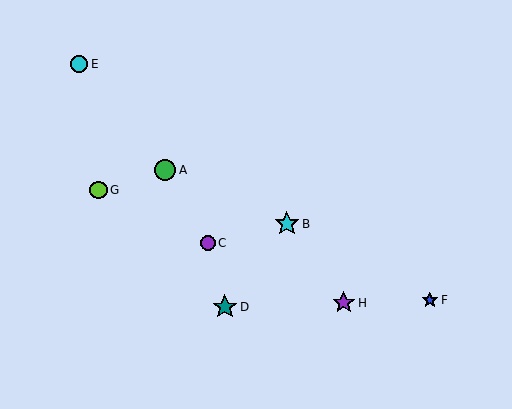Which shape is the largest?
The teal star (labeled D) is the largest.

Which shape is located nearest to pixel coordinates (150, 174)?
The green circle (labeled A) at (165, 170) is nearest to that location.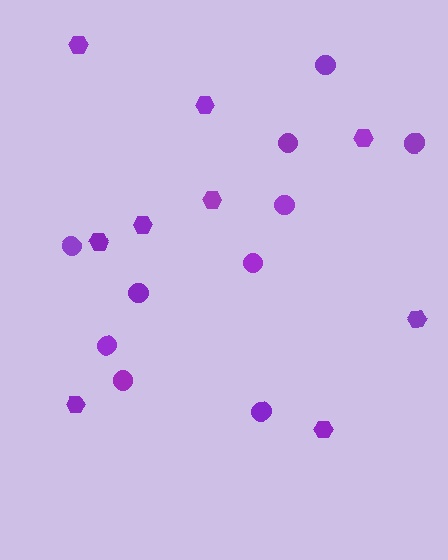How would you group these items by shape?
There are 2 groups: one group of circles (10) and one group of hexagons (9).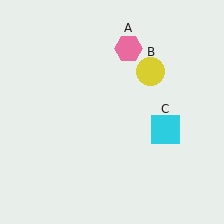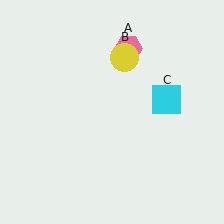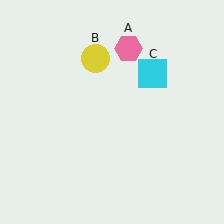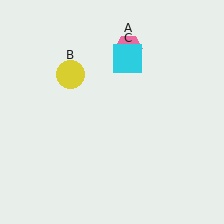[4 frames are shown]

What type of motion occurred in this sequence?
The yellow circle (object B), cyan square (object C) rotated counterclockwise around the center of the scene.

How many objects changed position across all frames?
2 objects changed position: yellow circle (object B), cyan square (object C).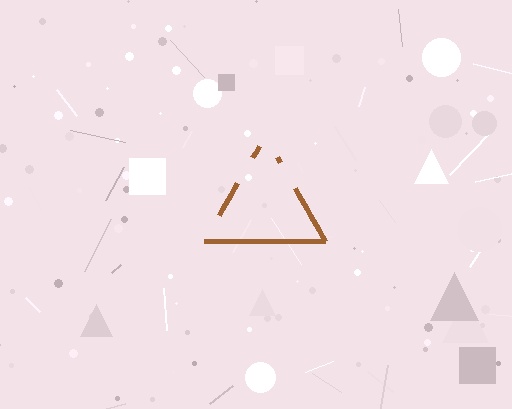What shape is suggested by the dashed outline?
The dashed outline suggests a triangle.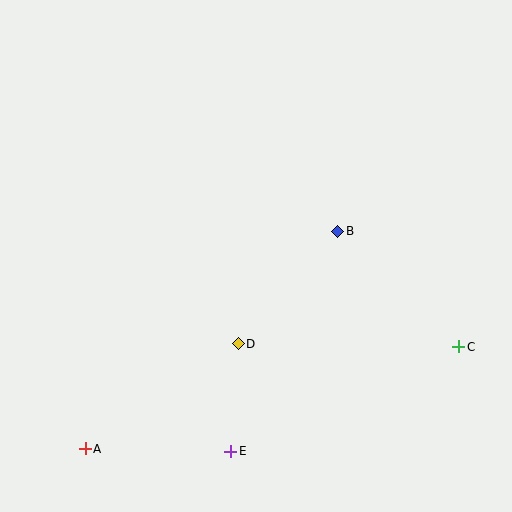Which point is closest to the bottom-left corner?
Point A is closest to the bottom-left corner.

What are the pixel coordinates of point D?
Point D is at (238, 344).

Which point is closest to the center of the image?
Point B at (338, 231) is closest to the center.